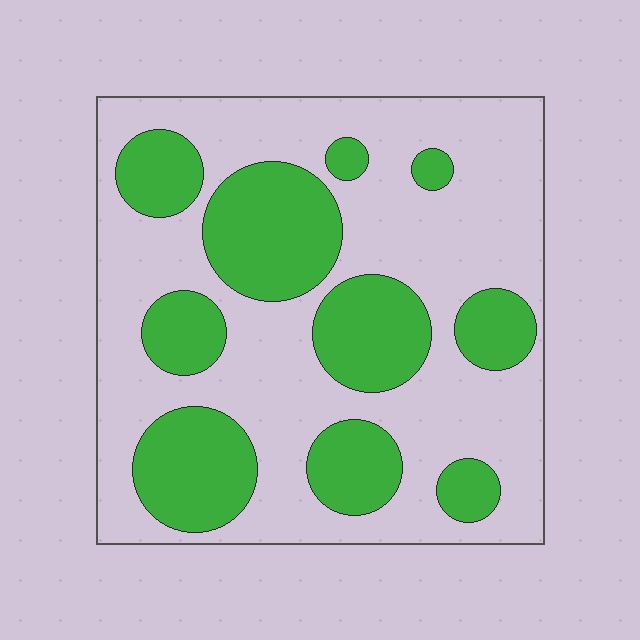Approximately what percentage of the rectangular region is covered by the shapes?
Approximately 35%.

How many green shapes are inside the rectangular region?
10.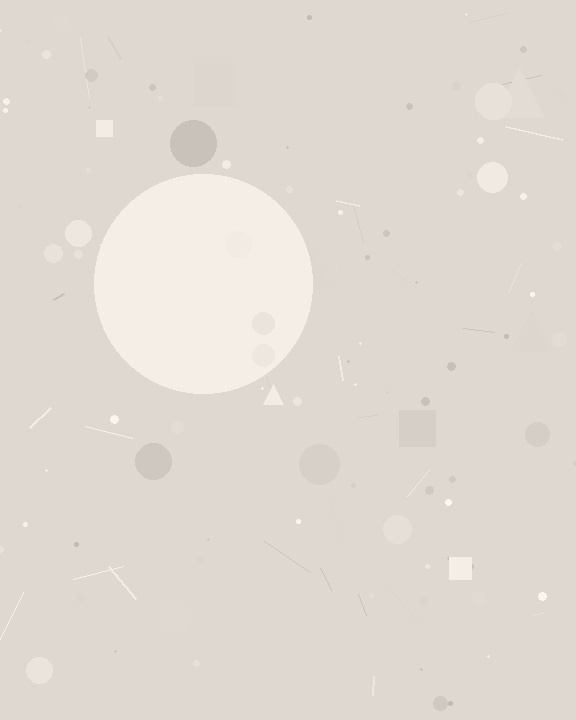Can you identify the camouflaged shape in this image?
The camouflaged shape is a circle.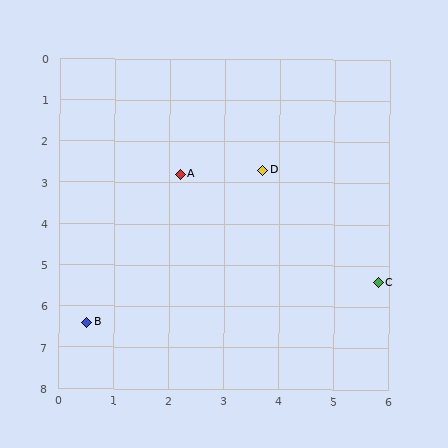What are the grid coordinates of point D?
Point D is at approximately (3.7, 2.7).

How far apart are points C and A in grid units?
Points C and A are about 4.4 grid units apart.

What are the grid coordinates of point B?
Point B is at approximately (0.5, 6.4).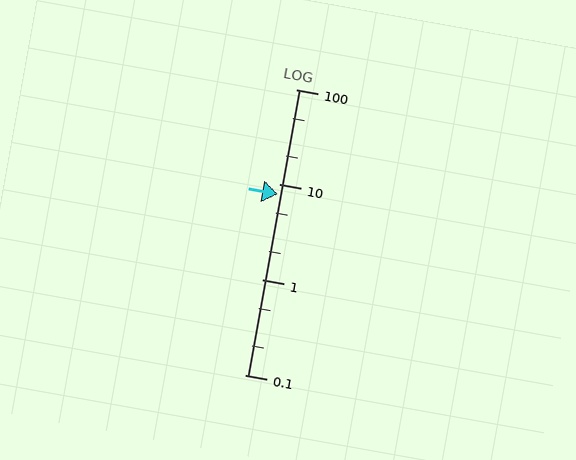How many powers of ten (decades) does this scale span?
The scale spans 3 decades, from 0.1 to 100.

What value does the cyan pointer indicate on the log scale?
The pointer indicates approximately 7.9.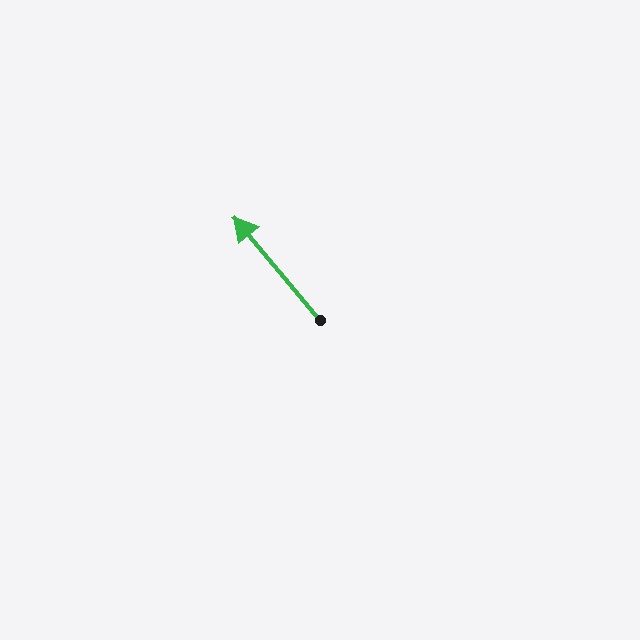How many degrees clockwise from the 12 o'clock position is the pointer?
Approximately 320 degrees.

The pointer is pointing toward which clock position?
Roughly 11 o'clock.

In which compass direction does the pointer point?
Northwest.